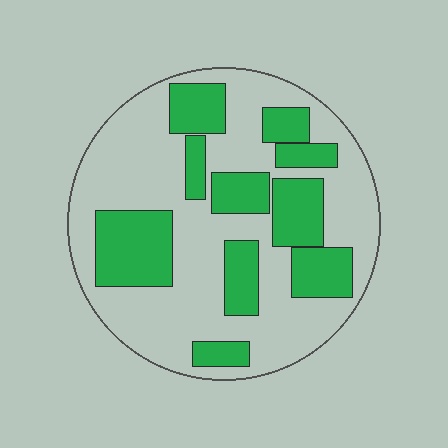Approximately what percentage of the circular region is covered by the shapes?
Approximately 35%.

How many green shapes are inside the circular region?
10.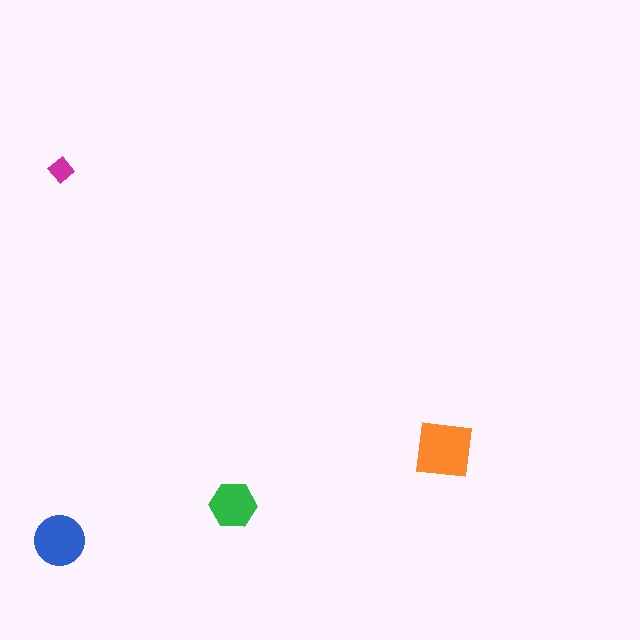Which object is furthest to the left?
The blue circle is leftmost.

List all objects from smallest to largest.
The magenta diamond, the green hexagon, the blue circle, the orange square.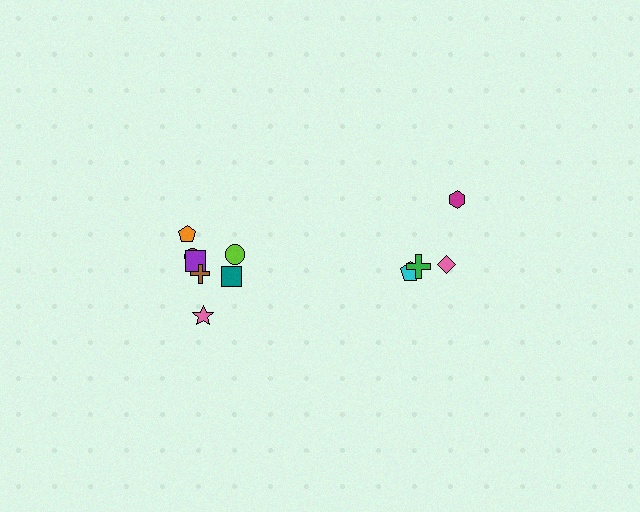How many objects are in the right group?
There are 4 objects.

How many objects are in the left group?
There are 7 objects.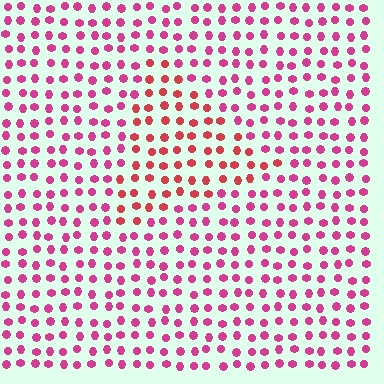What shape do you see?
I see a triangle.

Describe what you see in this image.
The image is filled with small magenta elements in a uniform arrangement. A triangle-shaped region is visible where the elements are tinted to a slightly different hue, forming a subtle color boundary.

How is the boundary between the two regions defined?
The boundary is defined purely by a slight shift in hue (about 28 degrees). Spacing, size, and orientation are identical on both sides.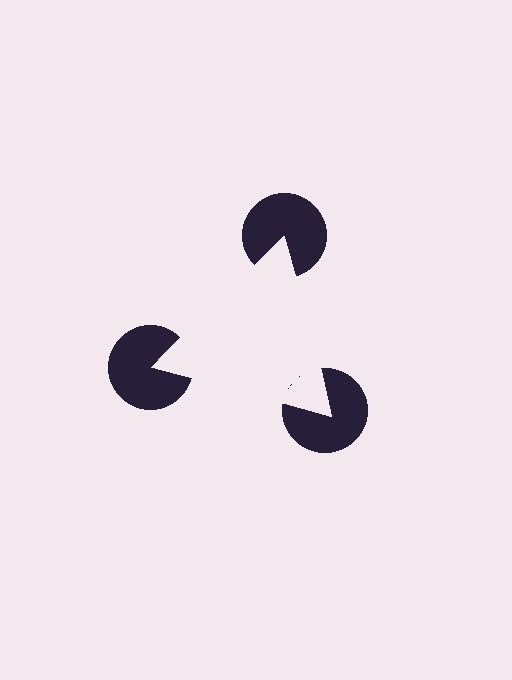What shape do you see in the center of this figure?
An illusory triangle — its edges are inferred from the aligned wedge cuts in the pac-man discs, not physically drawn.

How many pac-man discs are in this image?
There are 3 — one at each vertex of the illusory triangle.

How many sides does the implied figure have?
3 sides.